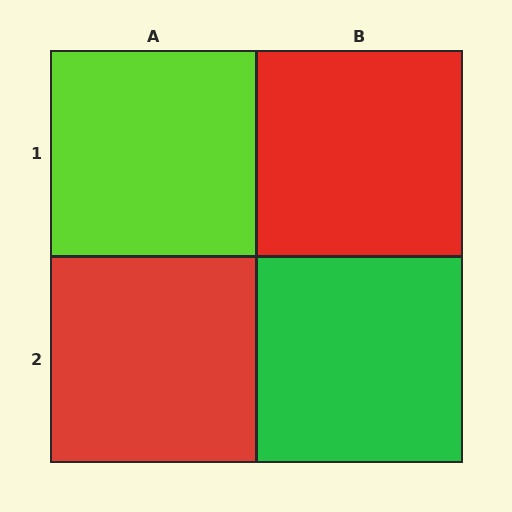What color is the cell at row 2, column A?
Red.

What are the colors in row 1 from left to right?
Lime, red.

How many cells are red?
2 cells are red.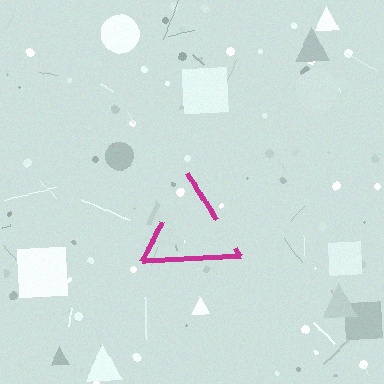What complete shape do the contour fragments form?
The contour fragments form a triangle.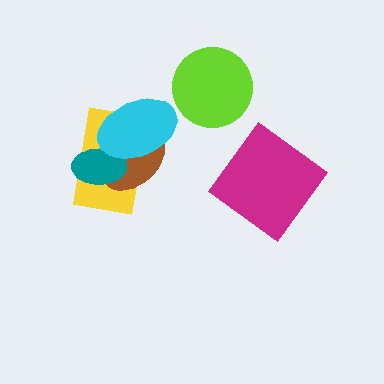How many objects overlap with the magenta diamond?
0 objects overlap with the magenta diamond.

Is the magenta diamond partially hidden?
No, no other shape covers it.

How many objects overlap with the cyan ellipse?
3 objects overlap with the cyan ellipse.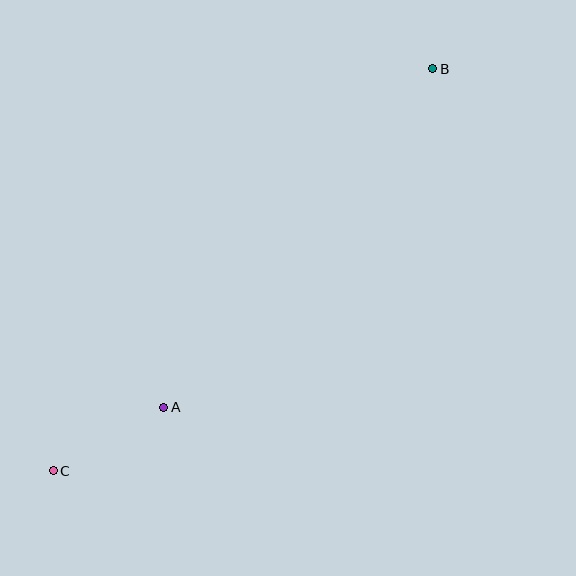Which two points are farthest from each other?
Points B and C are farthest from each other.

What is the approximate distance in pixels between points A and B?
The distance between A and B is approximately 432 pixels.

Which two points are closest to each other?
Points A and C are closest to each other.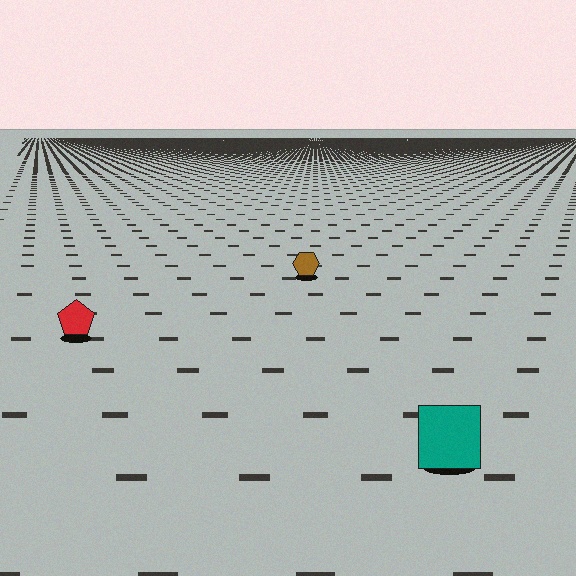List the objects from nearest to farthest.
From nearest to farthest: the teal square, the red pentagon, the brown hexagon.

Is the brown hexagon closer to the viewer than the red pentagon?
No. The red pentagon is closer — you can tell from the texture gradient: the ground texture is coarser near it.